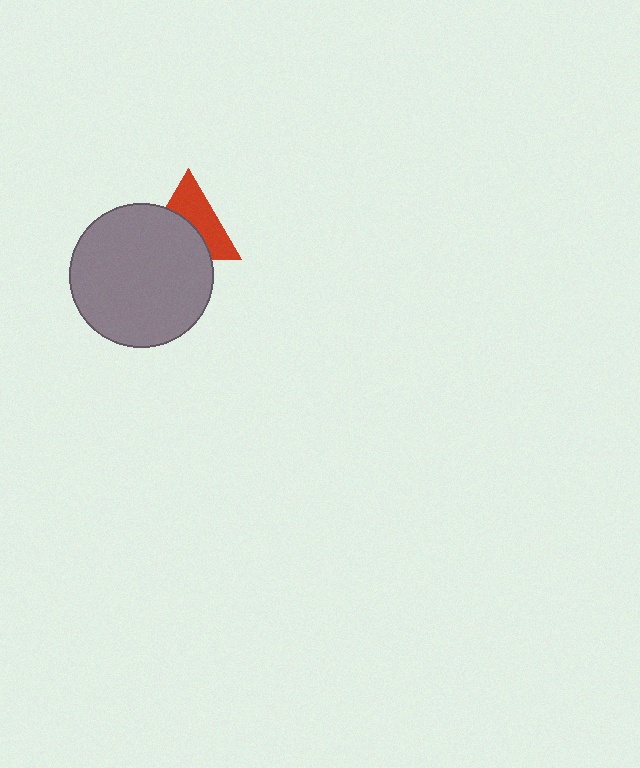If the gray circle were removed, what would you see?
You would see the complete red triangle.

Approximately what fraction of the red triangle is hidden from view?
Roughly 50% of the red triangle is hidden behind the gray circle.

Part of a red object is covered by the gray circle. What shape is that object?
It is a triangle.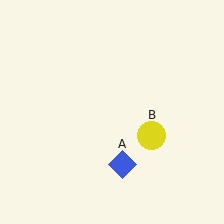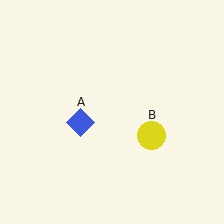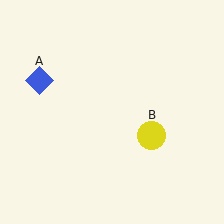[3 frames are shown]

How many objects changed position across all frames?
1 object changed position: blue diamond (object A).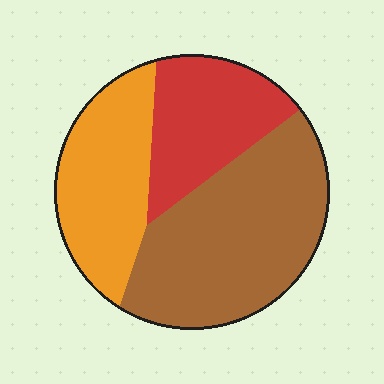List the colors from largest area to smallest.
From largest to smallest: brown, orange, red.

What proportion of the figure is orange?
Orange covers 29% of the figure.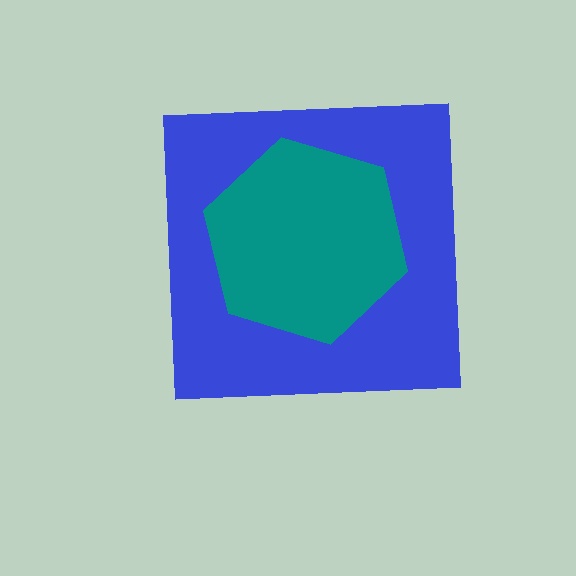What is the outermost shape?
The blue square.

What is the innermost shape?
The teal hexagon.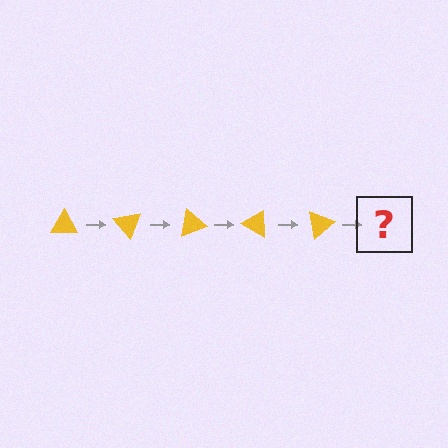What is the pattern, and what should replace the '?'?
The pattern is that the triangle rotates 50 degrees each step. The '?' should be a yellow triangle rotated 250 degrees.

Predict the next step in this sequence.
The next step is a yellow triangle rotated 250 degrees.